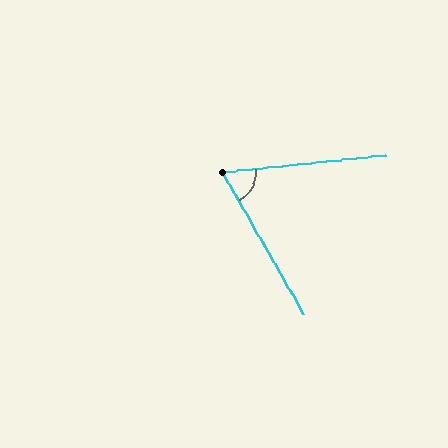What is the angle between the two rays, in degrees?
Approximately 66 degrees.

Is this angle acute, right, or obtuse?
It is acute.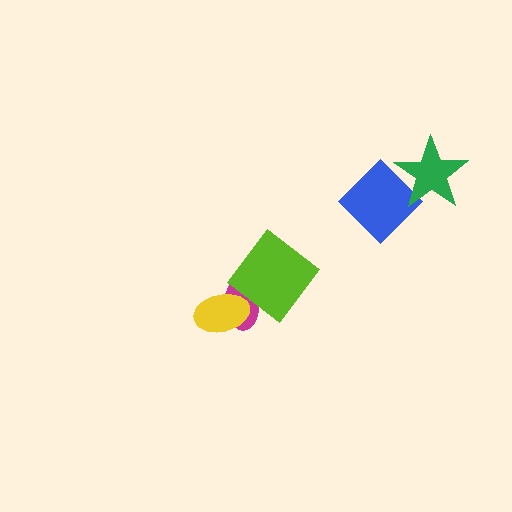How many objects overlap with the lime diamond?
2 objects overlap with the lime diamond.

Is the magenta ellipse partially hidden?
Yes, it is partially covered by another shape.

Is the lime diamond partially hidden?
No, no other shape covers it.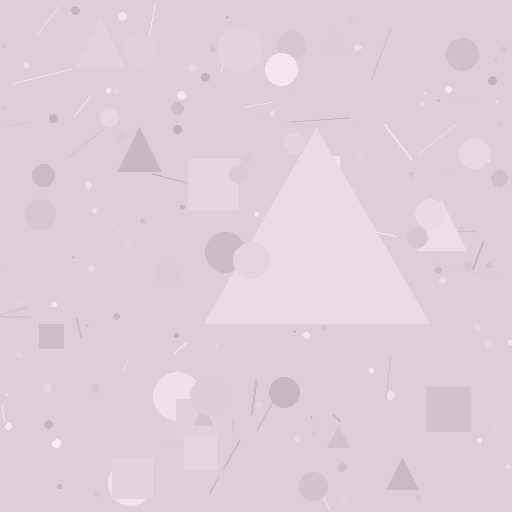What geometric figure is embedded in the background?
A triangle is embedded in the background.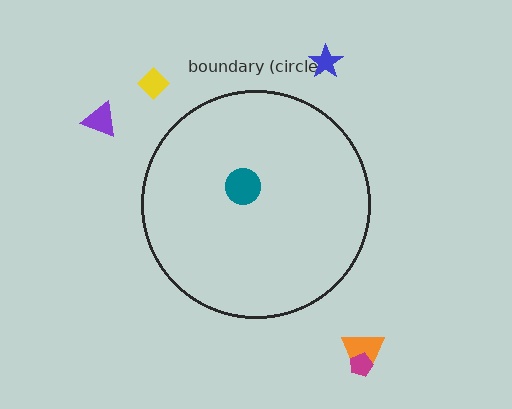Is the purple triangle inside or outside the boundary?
Outside.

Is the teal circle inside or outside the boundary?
Inside.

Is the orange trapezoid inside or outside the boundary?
Outside.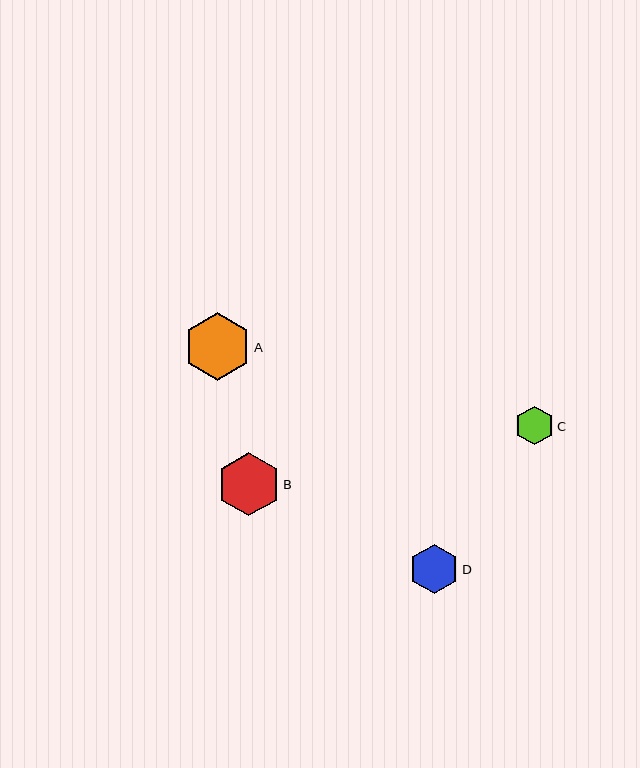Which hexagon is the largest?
Hexagon A is the largest with a size of approximately 67 pixels.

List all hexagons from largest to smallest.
From largest to smallest: A, B, D, C.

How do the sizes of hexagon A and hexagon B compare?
Hexagon A and hexagon B are approximately the same size.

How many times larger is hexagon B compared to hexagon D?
Hexagon B is approximately 1.3 times the size of hexagon D.